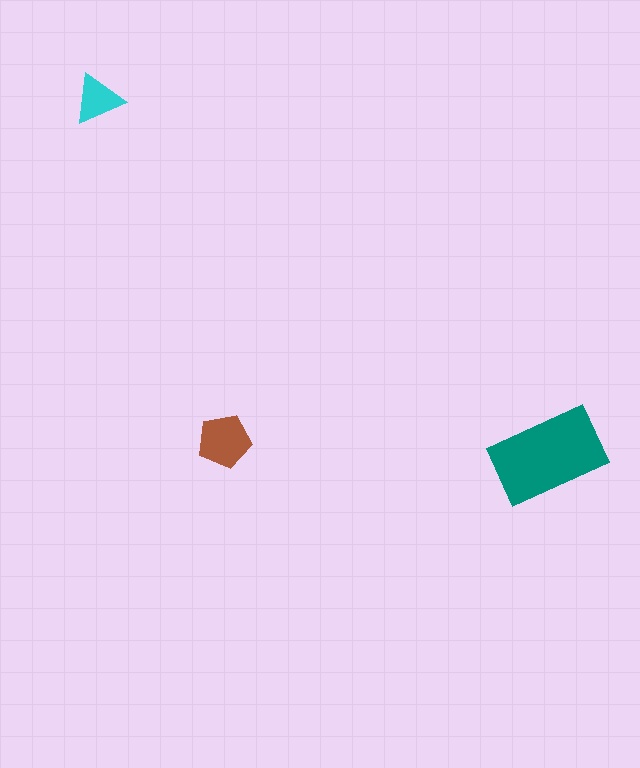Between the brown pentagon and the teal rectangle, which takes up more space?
The teal rectangle.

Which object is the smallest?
The cyan triangle.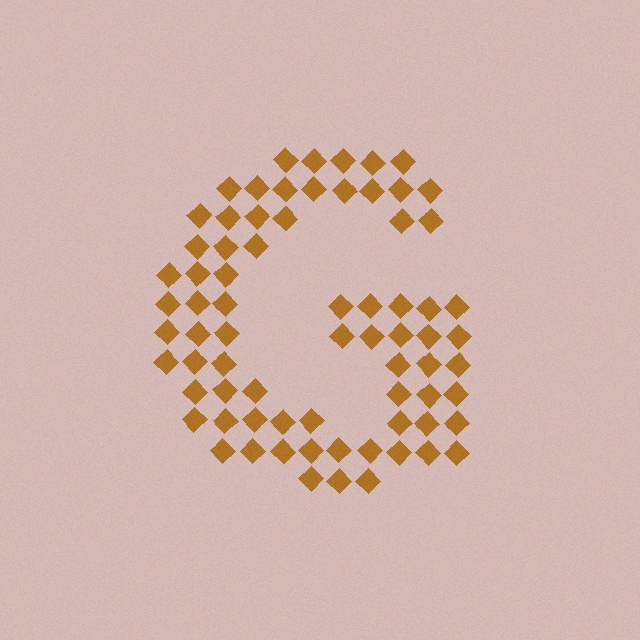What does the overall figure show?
The overall figure shows the letter G.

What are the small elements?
The small elements are diamonds.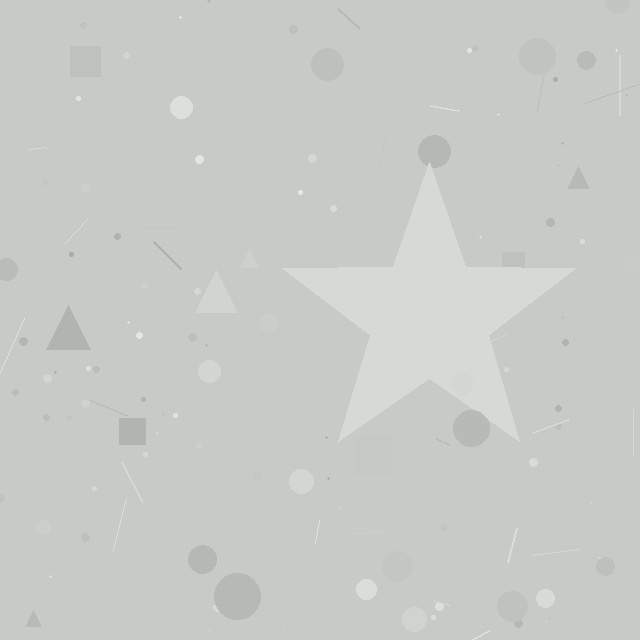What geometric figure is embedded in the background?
A star is embedded in the background.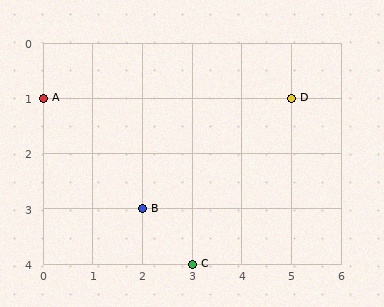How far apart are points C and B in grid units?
Points C and B are 1 column and 1 row apart (about 1.4 grid units diagonally).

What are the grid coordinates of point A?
Point A is at grid coordinates (0, 1).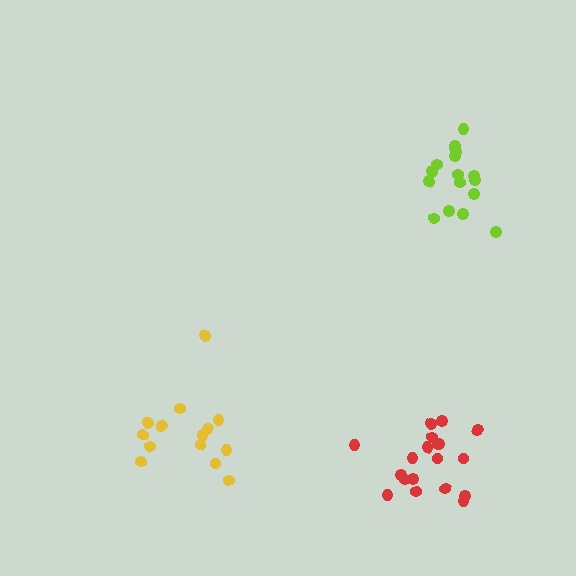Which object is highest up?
The lime cluster is topmost.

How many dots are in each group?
Group 1: 14 dots, Group 2: 19 dots, Group 3: 16 dots (49 total).